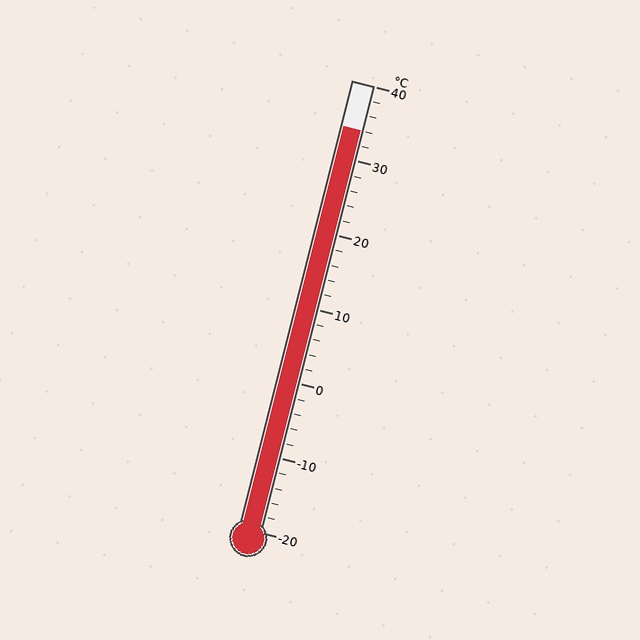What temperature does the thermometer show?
The thermometer shows approximately 34°C.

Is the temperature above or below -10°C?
The temperature is above -10°C.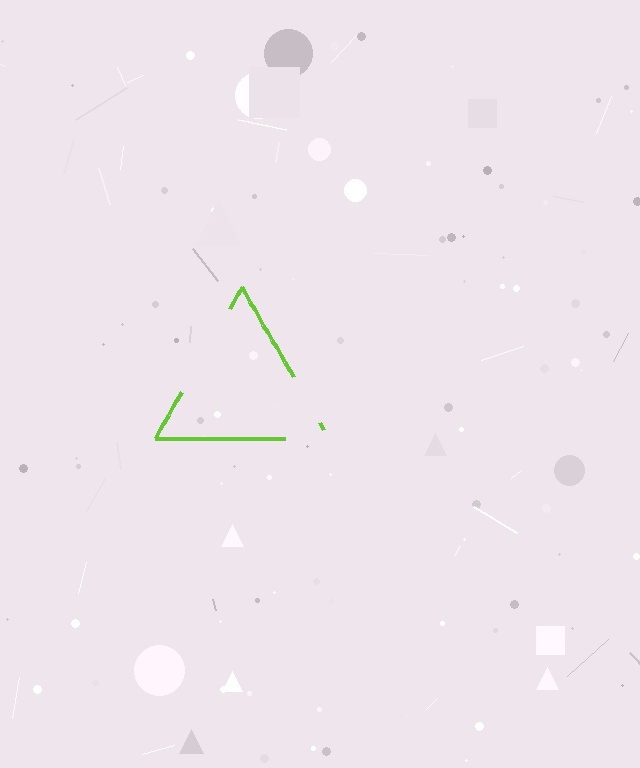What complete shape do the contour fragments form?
The contour fragments form a triangle.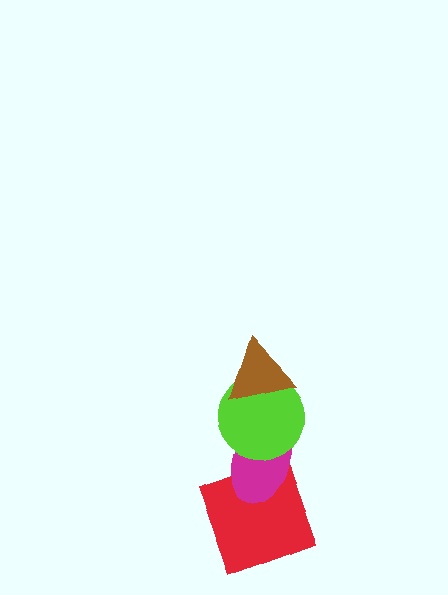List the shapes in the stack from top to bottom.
From top to bottom: the brown triangle, the lime circle, the magenta ellipse, the red square.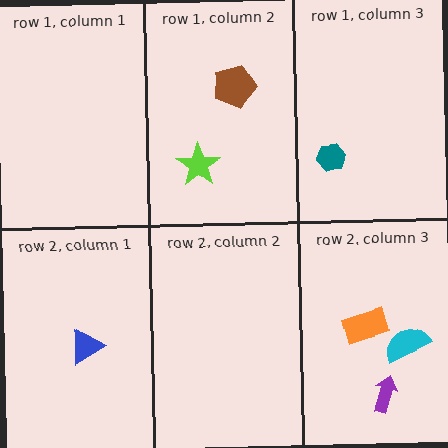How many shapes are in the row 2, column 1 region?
1.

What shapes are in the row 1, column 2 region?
The brown pentagon, the lime star.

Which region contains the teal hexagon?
The row 1, column 3 region.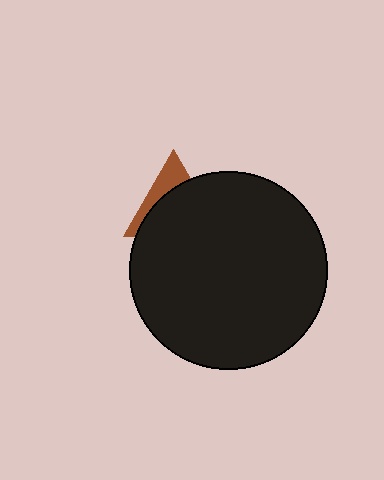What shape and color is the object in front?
The object in front is a black circle.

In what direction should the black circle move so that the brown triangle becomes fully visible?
The black circle should move down. That is the shortest direction to clear the overlap and leave the brown triangle fully visible.